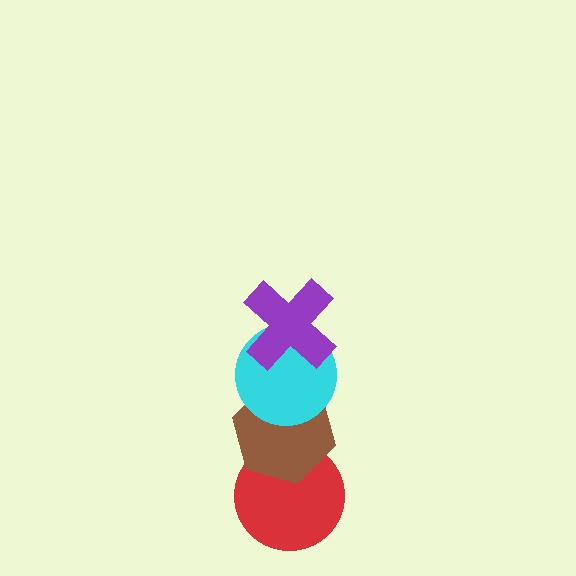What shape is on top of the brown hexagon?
The cyan circle is on top of the brown hexagon.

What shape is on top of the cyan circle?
The purple cross is on top of the cyan circle.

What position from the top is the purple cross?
The purple cross is 1st from the top.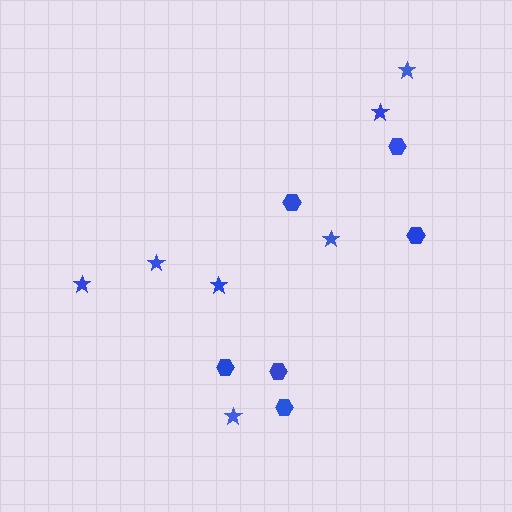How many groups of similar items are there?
There are 2 groups: one group of hexagons (6) and one group of stars (7).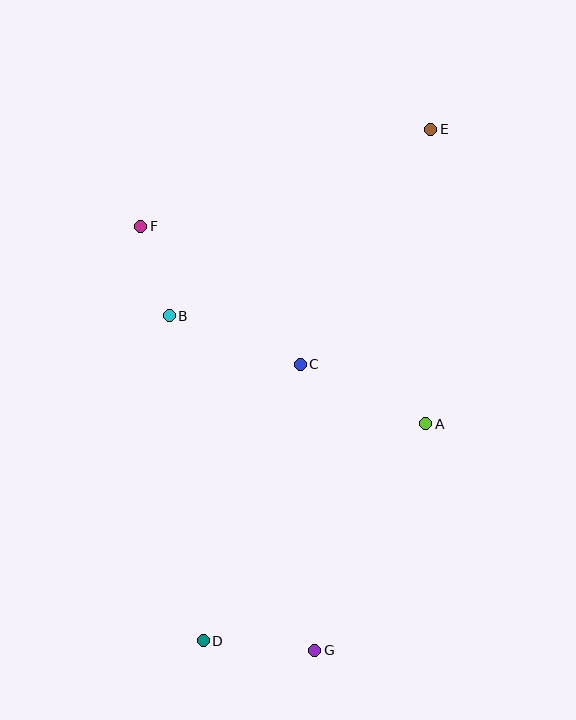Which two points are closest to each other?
Points B and F are closest to each other.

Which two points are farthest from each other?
Points D and E are farthest from each other.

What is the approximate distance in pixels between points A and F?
The distance between A and F is approximately 347 pixels.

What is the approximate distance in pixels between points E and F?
The distance between E and F is approximately 306 pixels.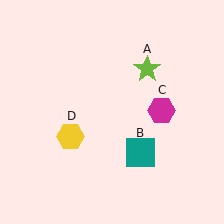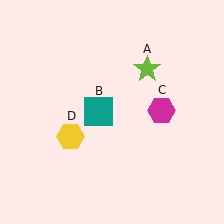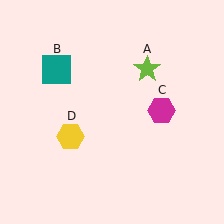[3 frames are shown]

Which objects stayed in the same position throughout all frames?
Lime star (object A) and magenta hexagon (object C) and yellow hexagon (object D) remained stationary.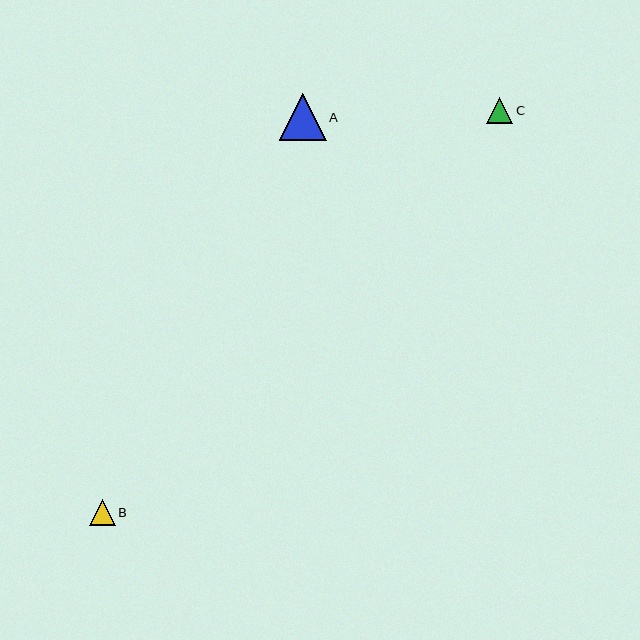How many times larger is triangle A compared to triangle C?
Triangle A is approximately 1.8 times the size of triangle C.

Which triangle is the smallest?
Triangle B is the smallest with a size of approximately 25 pixels.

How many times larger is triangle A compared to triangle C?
Triangle A is approximately 1.8 times the size of triangle C.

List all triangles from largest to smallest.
From largest to smallest: A, C, B.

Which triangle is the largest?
Triangle A is the largest with a size of approximately 47 pixels.